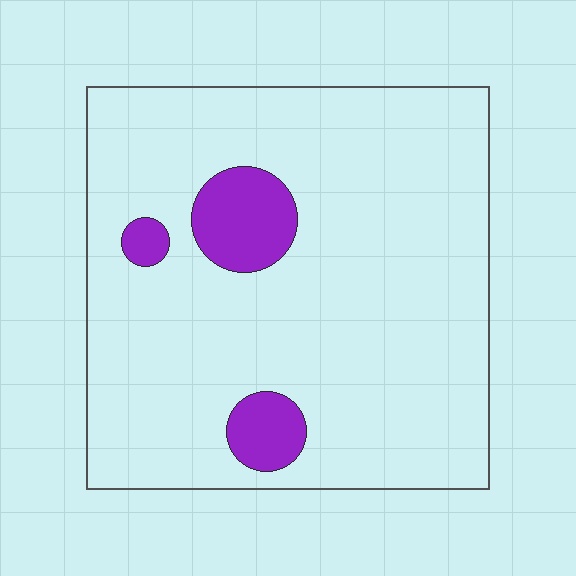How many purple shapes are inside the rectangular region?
3.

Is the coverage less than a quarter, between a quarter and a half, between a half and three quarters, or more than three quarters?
Less than a quarter.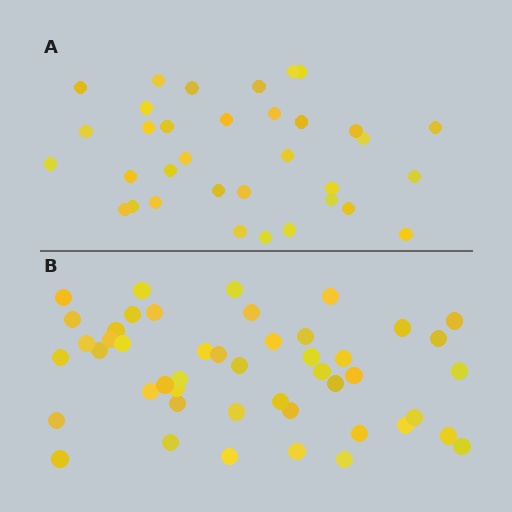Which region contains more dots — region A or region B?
Region B (the bottom region) has more dots.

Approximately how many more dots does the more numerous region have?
Region B has approximately 15 more dots than region A.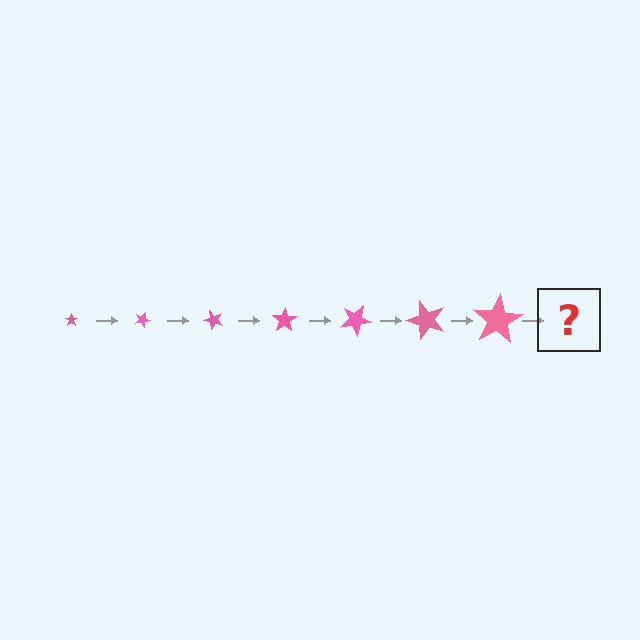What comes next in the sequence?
The next element should be a star, larger than the previous one and rotated 175 degrees from the start.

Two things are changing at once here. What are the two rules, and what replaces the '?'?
The two rules are that the star grows larger each step and it rotates 25 degrees each step. The '?' should be a star, larger than the previous one and rotated 175 degrees from the start.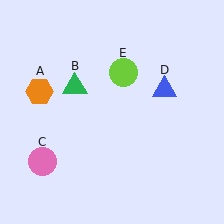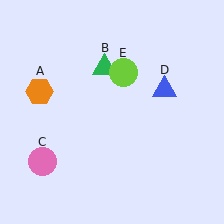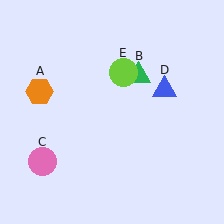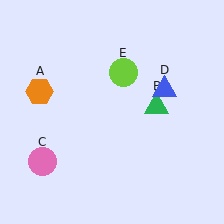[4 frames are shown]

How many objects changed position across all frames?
1 object changed position: green triangle (object B).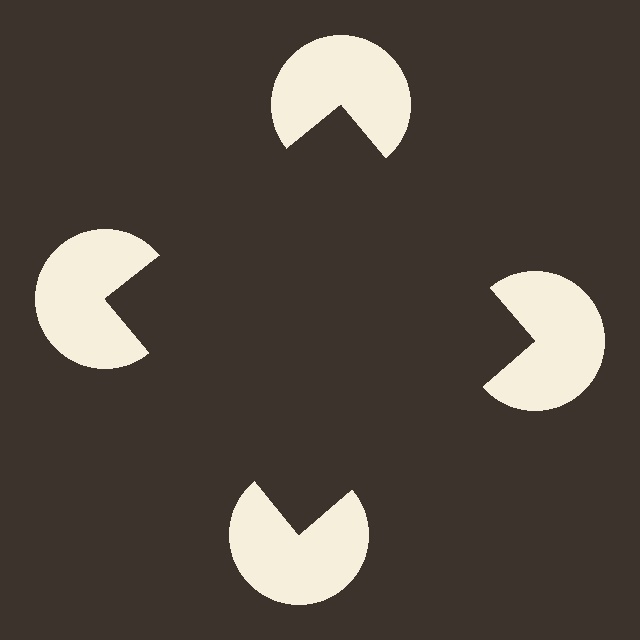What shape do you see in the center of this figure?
An illusory square — its edges are inferred from the aligned wedge cuts in the pac-man discs, not physically drawn.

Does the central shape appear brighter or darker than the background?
It typically appears slightly darker than the background, even though no actual brightness change is drawn.